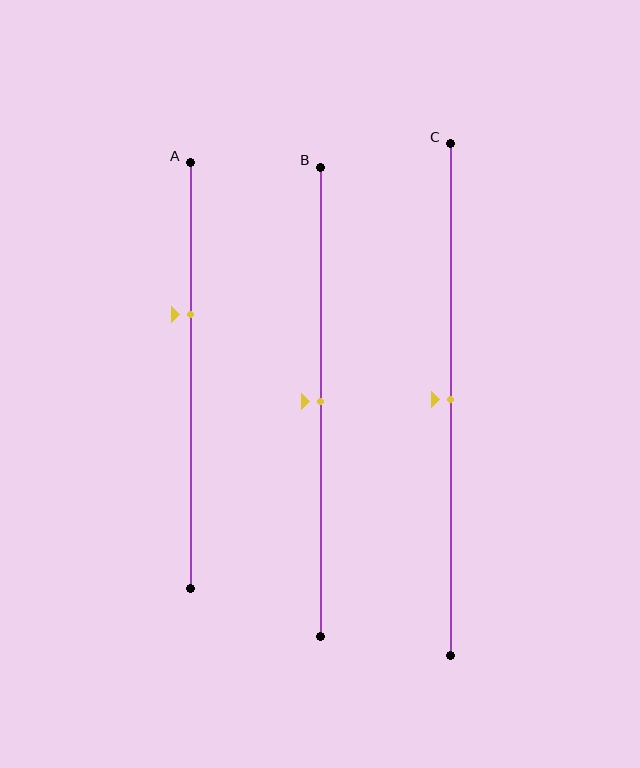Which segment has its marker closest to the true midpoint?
Segment B has its marker closest to the true midpoint.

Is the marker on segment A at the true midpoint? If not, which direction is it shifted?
No, the marker on segment A is shifted upward by about 14% of the segment length.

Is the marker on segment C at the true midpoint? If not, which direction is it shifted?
Yes, the marker on segment C is at the true midpoint.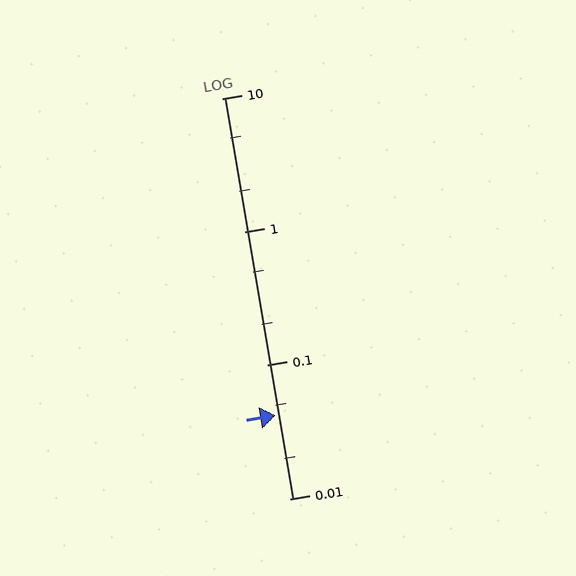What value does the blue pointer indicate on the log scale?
The pointer indicates approximately 0.042.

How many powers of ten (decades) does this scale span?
The scale spans 3 decades, from 0.01 to 10.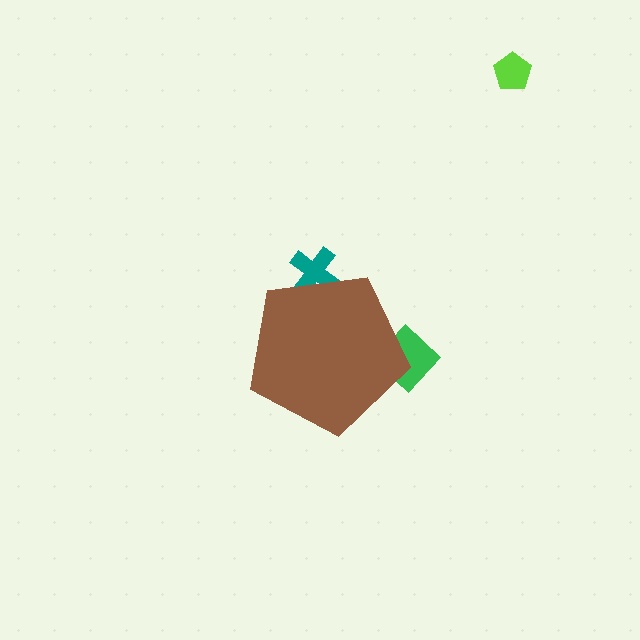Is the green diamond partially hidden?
Yes, the green diamond is partially hidden behind the brown pentagon.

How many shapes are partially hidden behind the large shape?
2 shapes are partially hidden.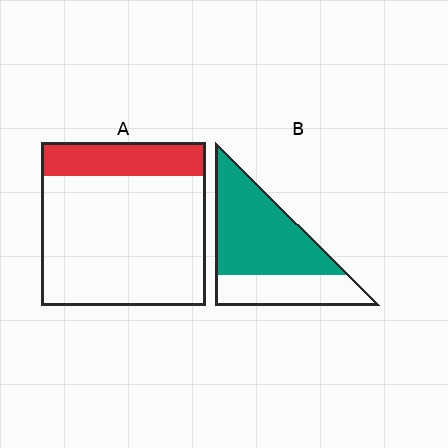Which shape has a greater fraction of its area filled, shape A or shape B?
Shape B.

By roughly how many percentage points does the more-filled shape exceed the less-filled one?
By roughly 45 percentage points (B over A).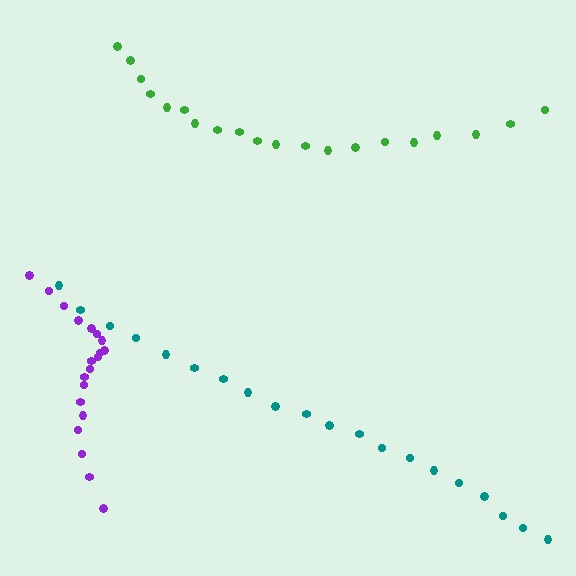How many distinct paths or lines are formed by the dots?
There are 3 distinct paths.